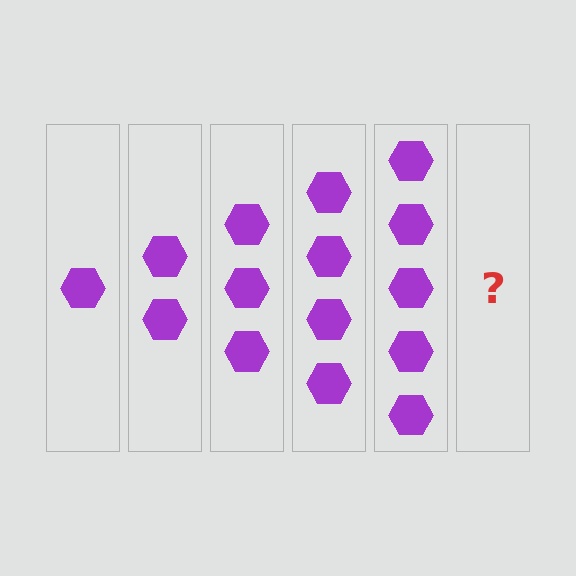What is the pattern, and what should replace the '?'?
The pattern is that each step adds one more hexagon. The '?' should be 6 hexagons.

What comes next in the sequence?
The next element should be 6 hexagons.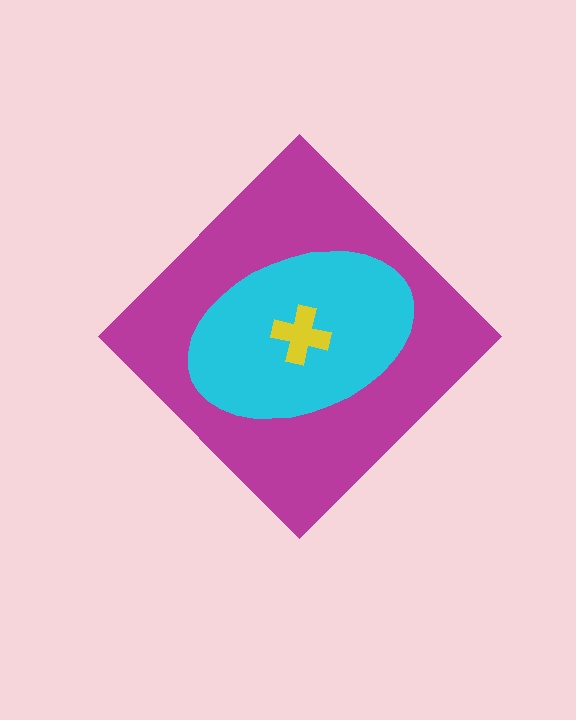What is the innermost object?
The yellow cross.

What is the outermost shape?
The magenta diamond.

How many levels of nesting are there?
3.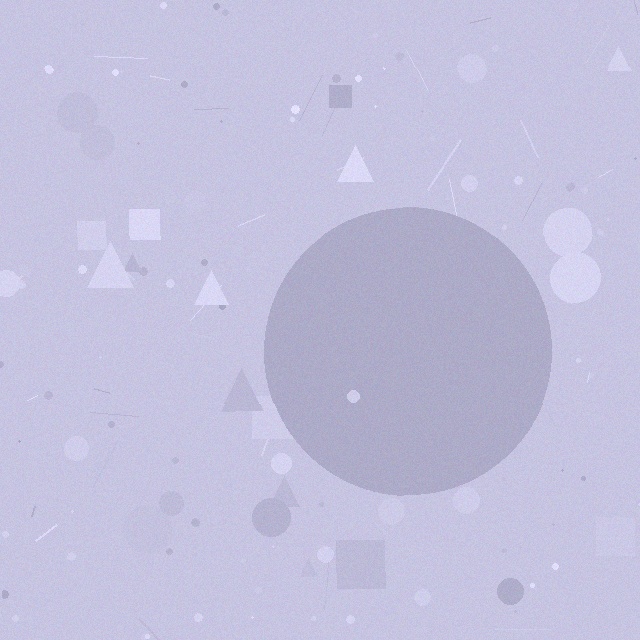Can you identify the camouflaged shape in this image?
The camouflaged shape is a circle.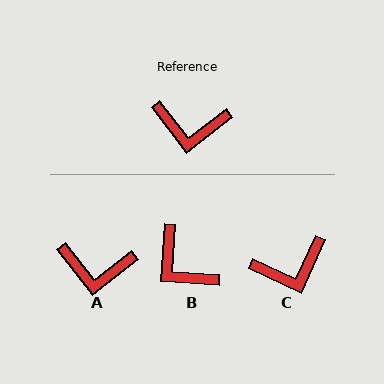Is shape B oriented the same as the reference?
No, it is off by about 42 degrees.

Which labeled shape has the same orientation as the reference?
A.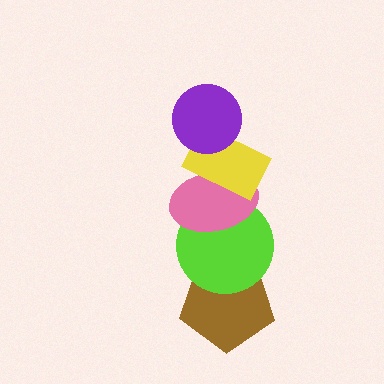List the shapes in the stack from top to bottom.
From top to bottom: the purple circle, the yellow rectangle, the pink ellipse, the lime circle, the brown pentagon.